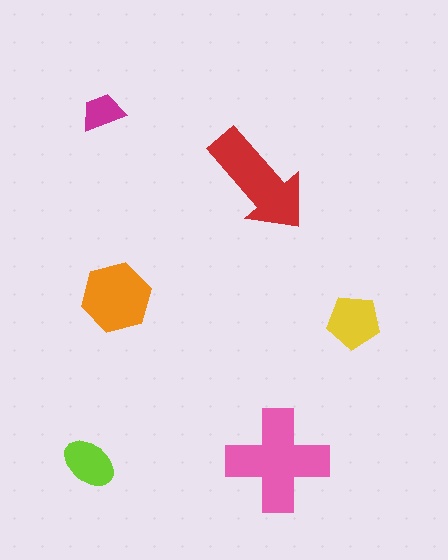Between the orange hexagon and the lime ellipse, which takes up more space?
The orange hexagon.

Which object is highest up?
The magenta trapezoid is topmost.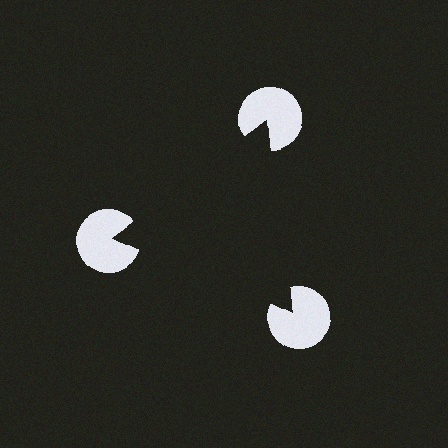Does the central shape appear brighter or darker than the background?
It typically appears slightly darker than the background, even though no actual brightness change is drawn.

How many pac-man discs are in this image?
There are 3 — one at each vertex of the illusory triangle.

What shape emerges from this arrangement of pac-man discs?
An illusory triangle — its edges are inferred from the aligned wedge cuts in the pac-man discs, not physically drawn.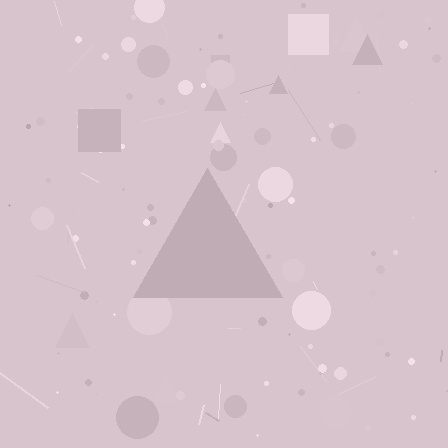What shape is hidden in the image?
A triangle is hidden in the image.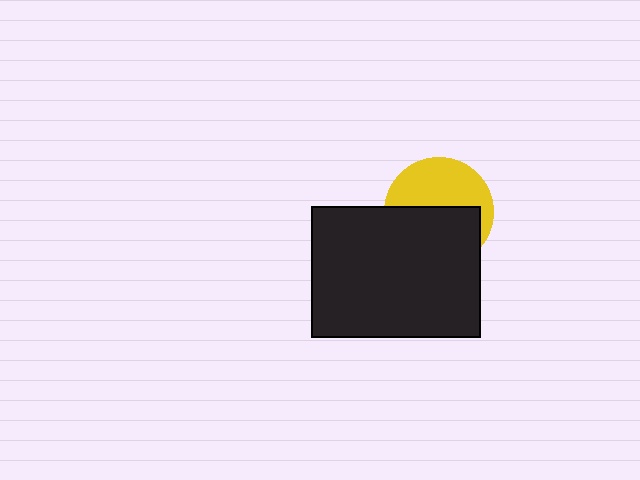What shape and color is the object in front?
The object in front is a black rectangle.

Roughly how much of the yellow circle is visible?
About half of it is visible (roughly 46%).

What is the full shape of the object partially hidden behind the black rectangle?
The partially hidden object is a yellow circle.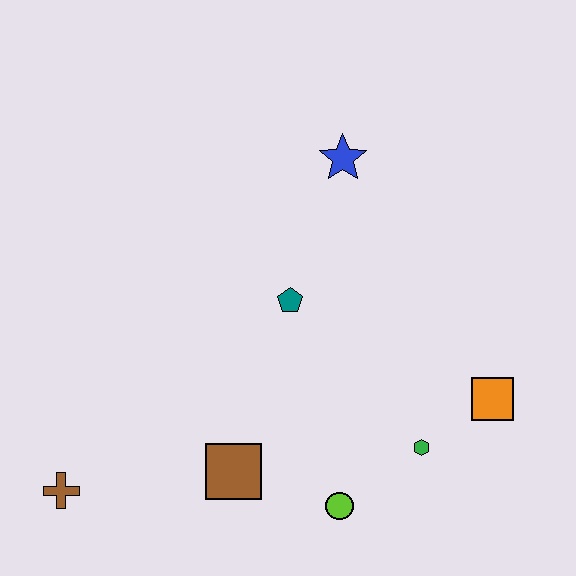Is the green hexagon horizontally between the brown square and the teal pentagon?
No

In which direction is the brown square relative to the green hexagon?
The brown square is to the left of the green hexagon.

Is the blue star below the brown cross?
No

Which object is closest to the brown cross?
The brown square is closest to the brown cross.